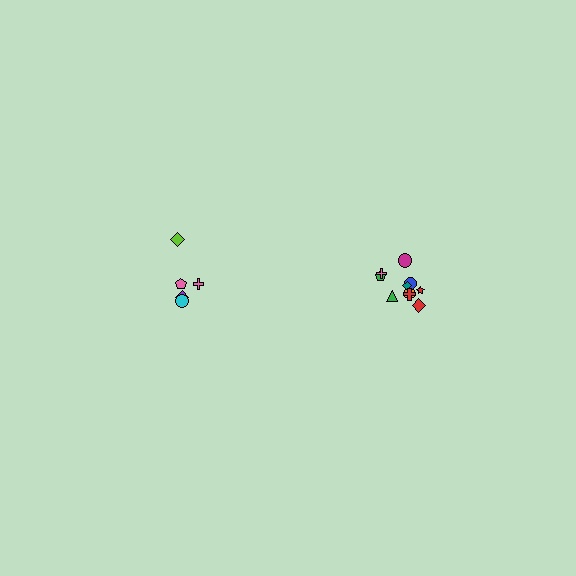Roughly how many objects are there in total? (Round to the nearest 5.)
Roughly 15 objects in total.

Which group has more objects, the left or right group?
The right group.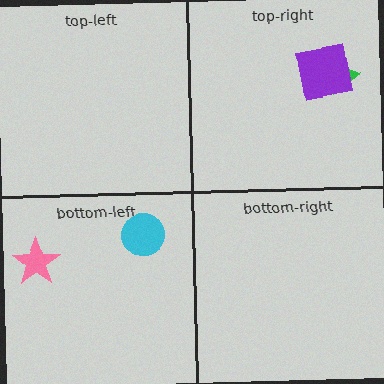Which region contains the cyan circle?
The bottom-left region.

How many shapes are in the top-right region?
2.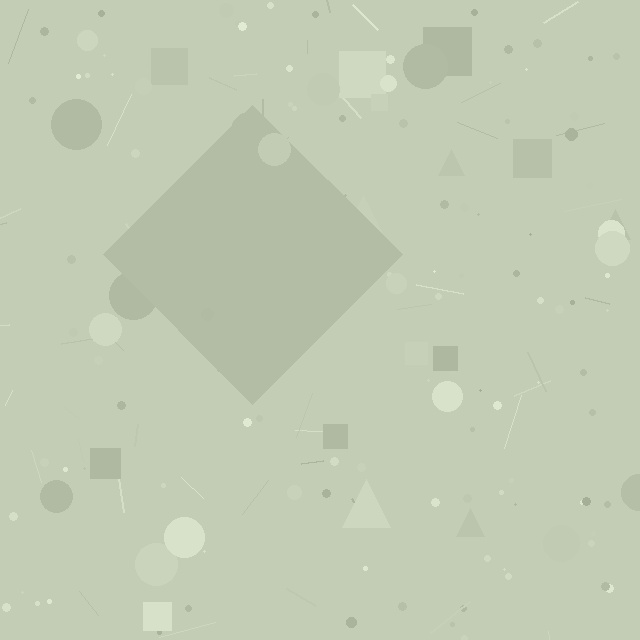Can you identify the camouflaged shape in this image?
The camouflaged shape is a diamond.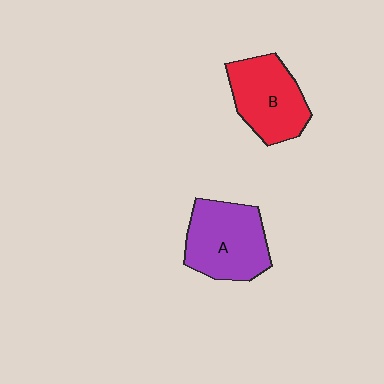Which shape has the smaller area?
Shape B (red).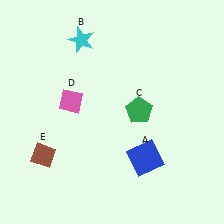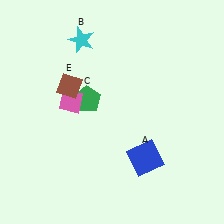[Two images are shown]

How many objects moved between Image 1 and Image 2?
2 objects moved between the two images.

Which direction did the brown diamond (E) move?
The brown diamond (E) moved up.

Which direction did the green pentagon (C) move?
The green pentagon (C) moved left.